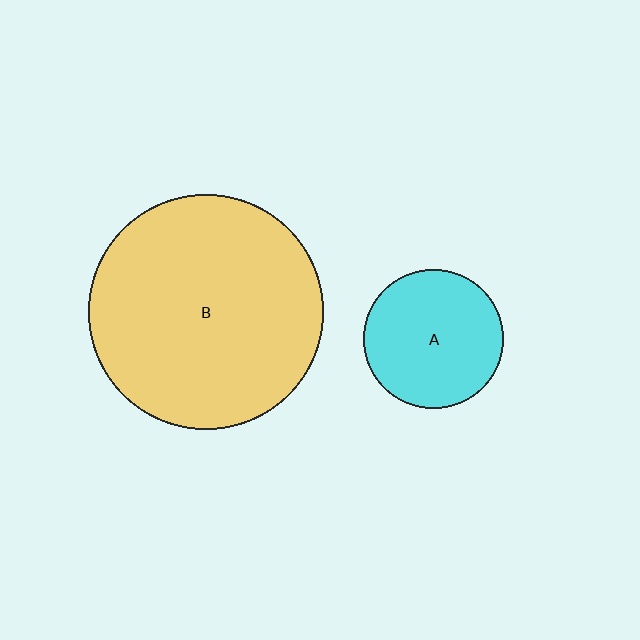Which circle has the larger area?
Circle B (yellow).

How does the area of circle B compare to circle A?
Approximately 2.8 times.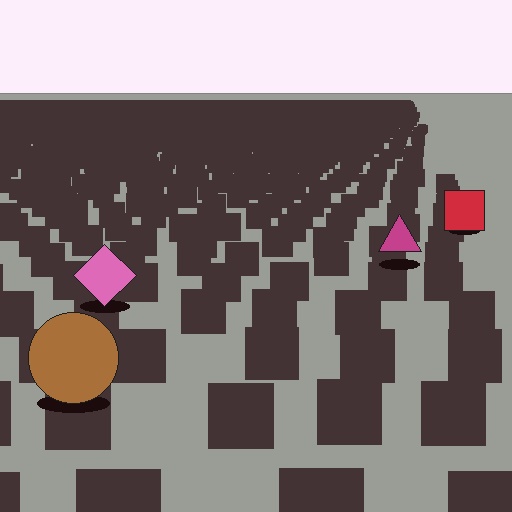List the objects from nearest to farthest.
From nearest to farthest: the brown circle, the pink diamond, the magenta triangle, the red square.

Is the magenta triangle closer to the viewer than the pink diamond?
No. The pink diamond is closer — you can tell from the texture gradient: the ground texture is coarser near it.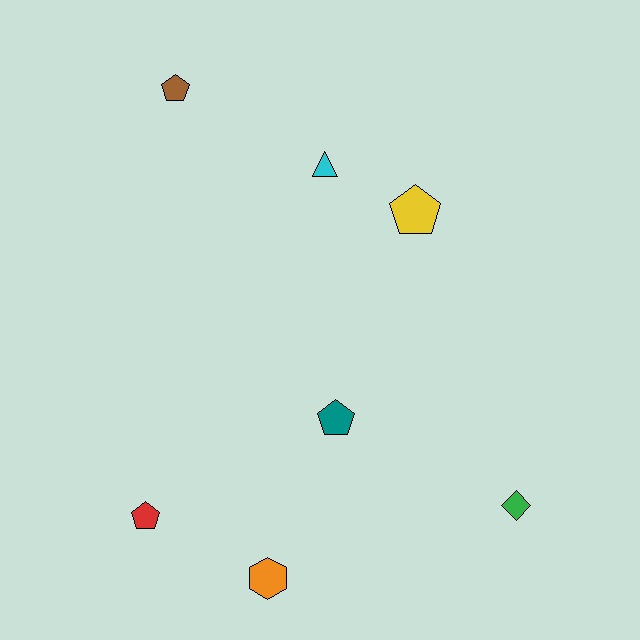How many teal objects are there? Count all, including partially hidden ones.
There is 1 teal object.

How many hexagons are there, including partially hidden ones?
There is 1 hexagon.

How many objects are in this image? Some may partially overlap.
There are 7 objects.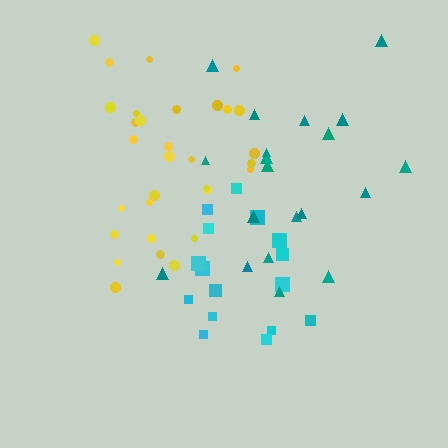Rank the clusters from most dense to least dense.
yellow, teal, cyan.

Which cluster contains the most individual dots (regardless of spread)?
Yellow (31).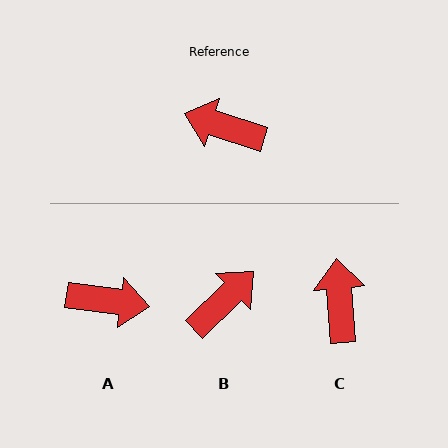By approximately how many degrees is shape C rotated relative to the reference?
Approximately 68 degrees clockwise.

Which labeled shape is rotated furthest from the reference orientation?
A, about 170 degrees away.